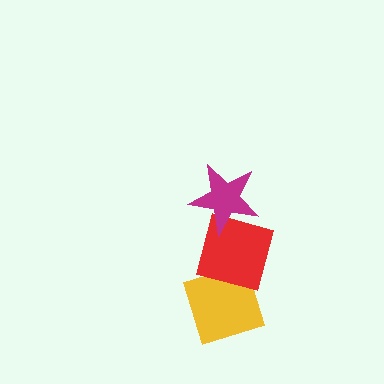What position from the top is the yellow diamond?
The yellow diamond is 3rd from the top.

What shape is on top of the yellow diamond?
The red diamond is on top of the yellow diamond.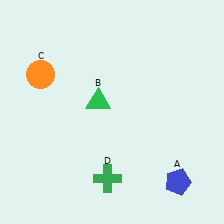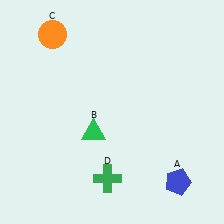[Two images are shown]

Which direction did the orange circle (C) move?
The orange circle (C) moved up.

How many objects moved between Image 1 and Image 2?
2 objects moved between the two images.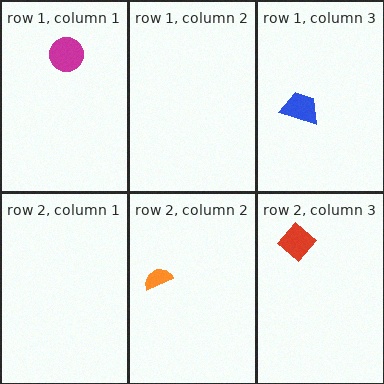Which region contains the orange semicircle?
The row 2, column 2 region.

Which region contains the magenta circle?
The row 1, column 1 region.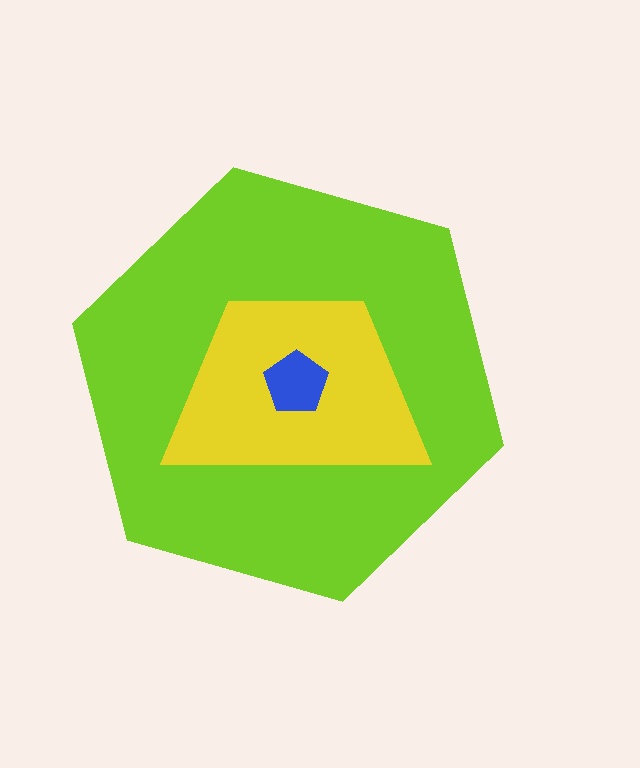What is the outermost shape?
The lime hexagon.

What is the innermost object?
The blue pentagon.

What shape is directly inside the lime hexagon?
The yellow trapezoid.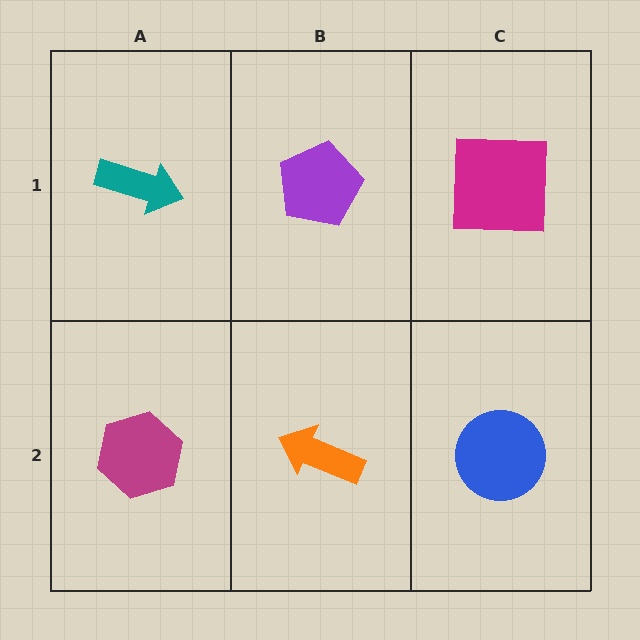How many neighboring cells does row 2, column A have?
2.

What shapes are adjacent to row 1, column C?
A blue circle (row 2, column C), a purple pentagon (row 1, column B).